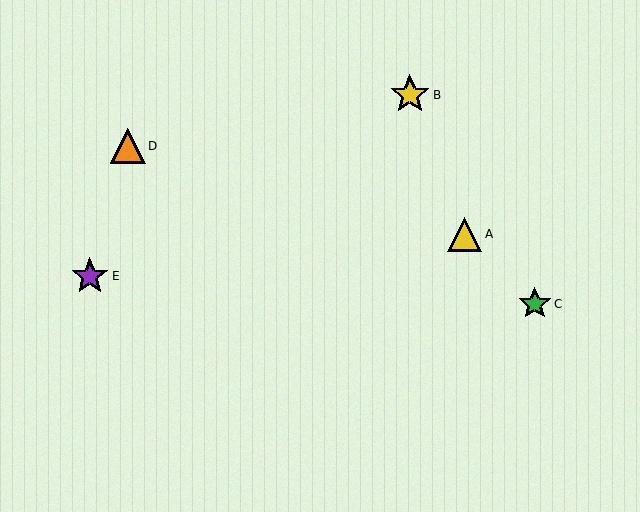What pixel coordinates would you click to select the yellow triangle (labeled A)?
Click at (465, 234) to select the yellow triangle A.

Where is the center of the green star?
The center of the green star is at (535, 304).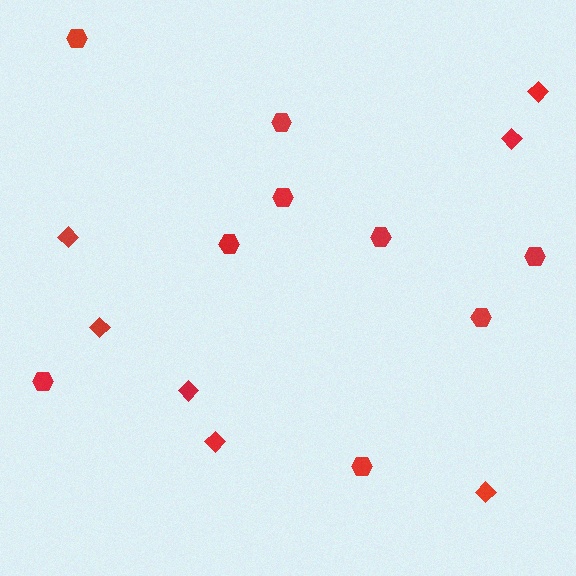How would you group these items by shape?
There are 2 groups: one group of diamonds (7) and one group of hexagons (9).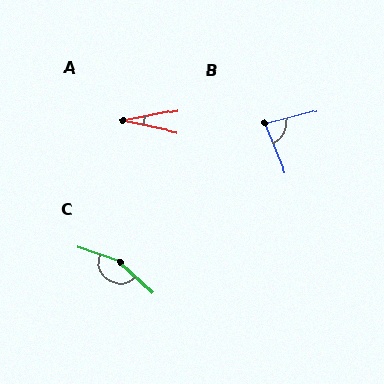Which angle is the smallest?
A, at approximately 23 degrees.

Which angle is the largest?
C, at approximately 156 degrees.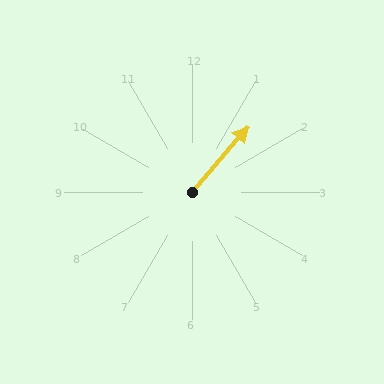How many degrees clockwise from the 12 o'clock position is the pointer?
Approximately 41 degrees.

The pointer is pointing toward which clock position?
Roughly 1 o'clock.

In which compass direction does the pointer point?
Northeast.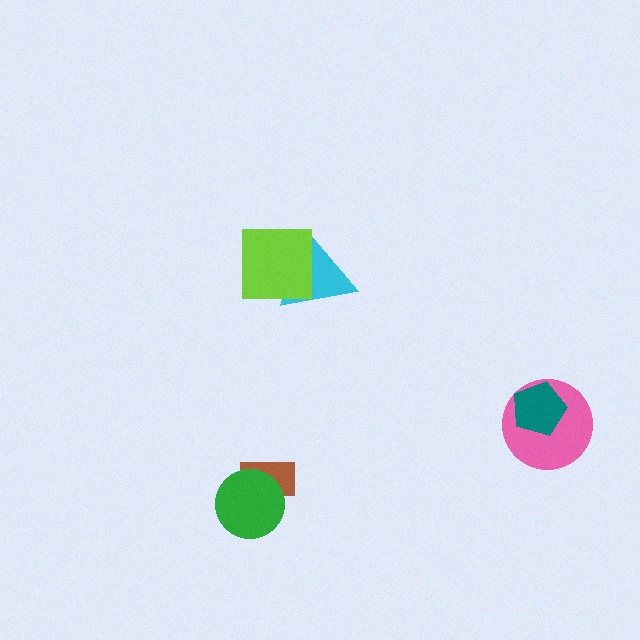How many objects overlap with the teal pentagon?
1 object overlaps with the teal pentagon.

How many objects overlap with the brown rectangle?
1 object overlaps with the brown rectangle.